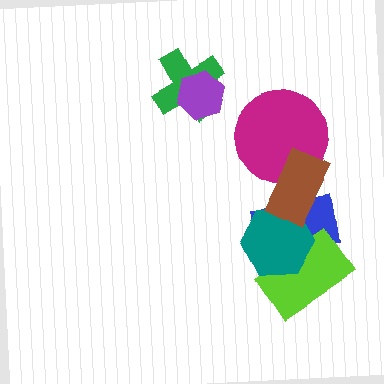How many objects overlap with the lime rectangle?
2 objects overlap with the lime rectangle.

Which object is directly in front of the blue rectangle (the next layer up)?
The lime rectangle is directly in front of the blue rectangle.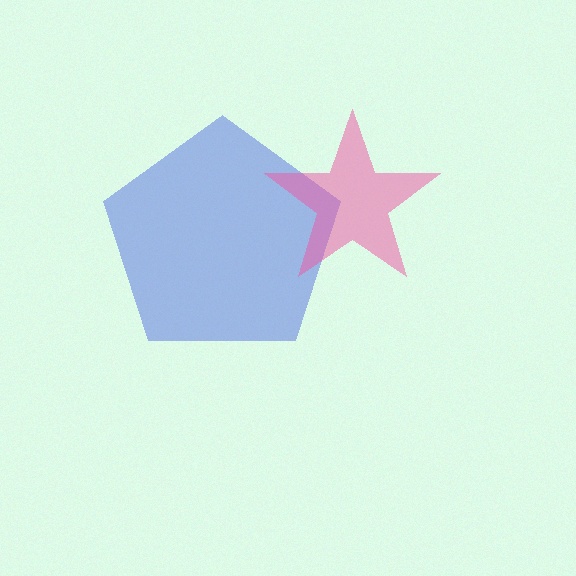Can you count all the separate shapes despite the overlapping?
Yes, there are 2 separate shapes.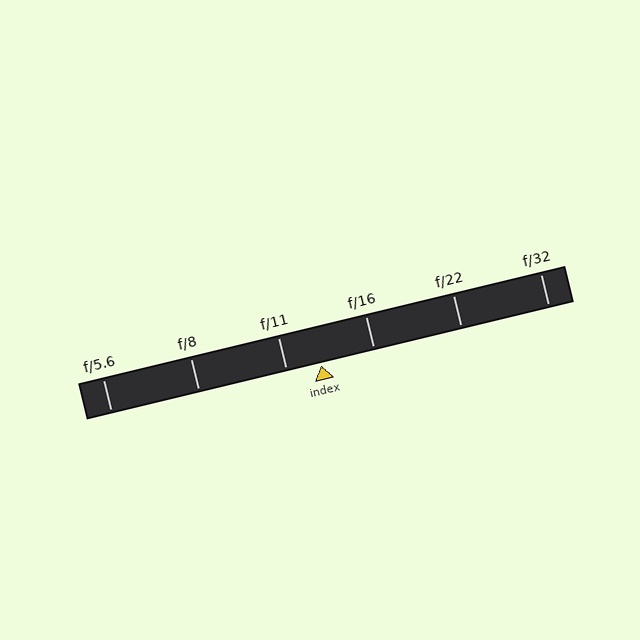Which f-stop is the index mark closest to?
The index mark is closest to f/11.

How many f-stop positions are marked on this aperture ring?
There are 6 f-stop positions marked.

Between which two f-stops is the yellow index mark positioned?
The index mark is between f/11 and f/16.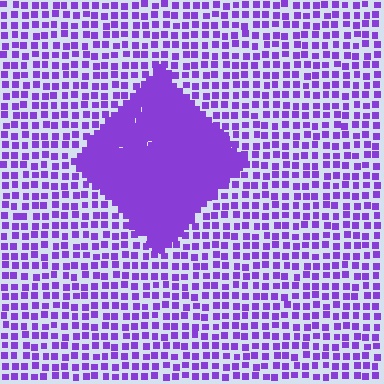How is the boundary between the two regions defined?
The boundary is defined by a change in element density (approximately 2.9x ratio). All elements are the same color, size, and shape.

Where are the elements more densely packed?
The elements are more densely packed inside the diamond boundary.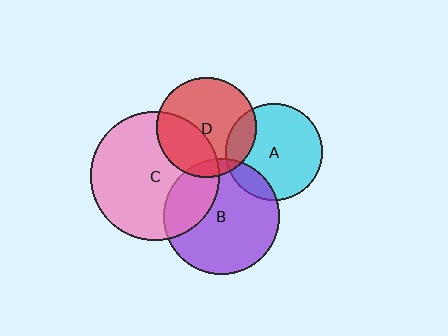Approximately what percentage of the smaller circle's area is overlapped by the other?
Approximately 15%.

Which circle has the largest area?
Circle C (pink).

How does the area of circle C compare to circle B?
Approximately 1.2 times.